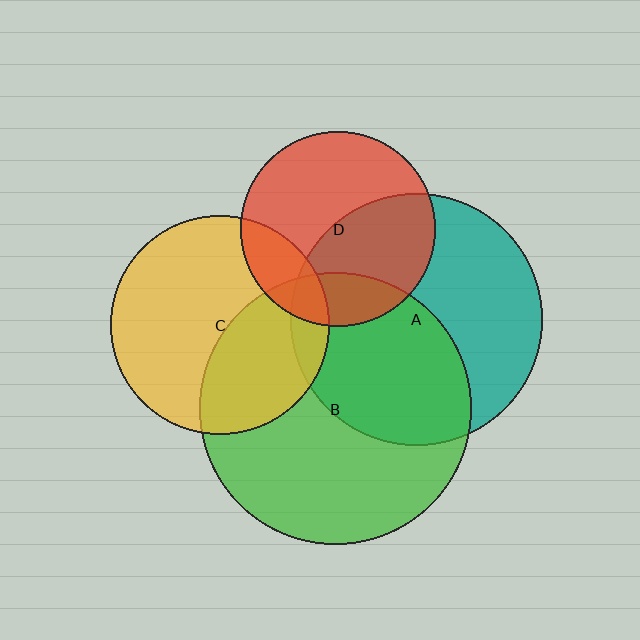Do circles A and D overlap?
Yes.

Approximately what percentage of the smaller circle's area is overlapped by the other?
Approximately 45%.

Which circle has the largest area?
Circle B (green).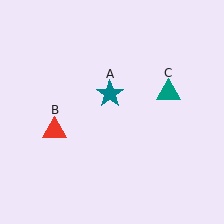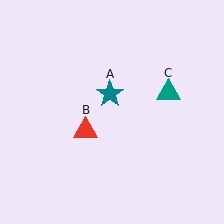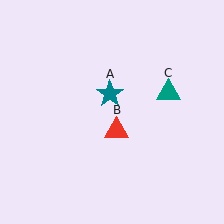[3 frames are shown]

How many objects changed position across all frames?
1 object changed position: red triangle (object B).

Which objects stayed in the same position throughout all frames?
Teal star (object A) and teal triangle (object C) remained stationary.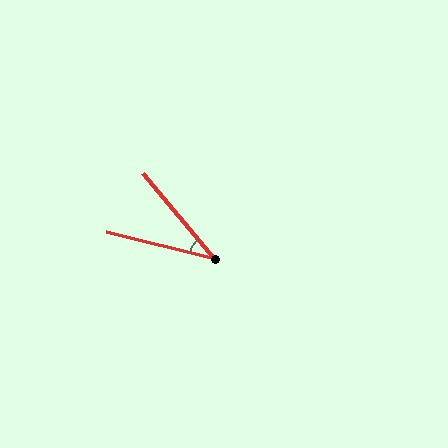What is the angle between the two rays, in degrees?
Approximately 36 degrees.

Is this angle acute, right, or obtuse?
It is acute.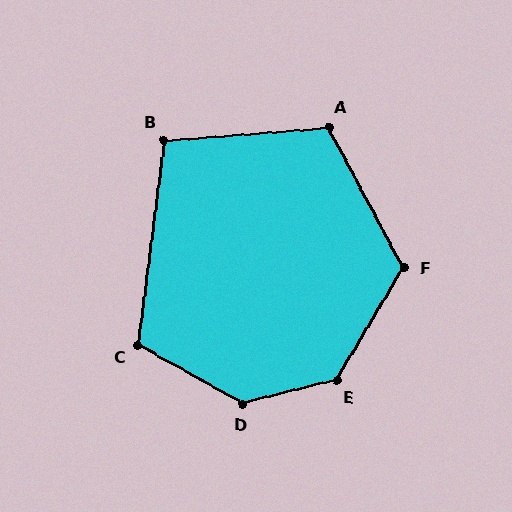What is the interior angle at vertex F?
Approximately 121 degrees (obtuse).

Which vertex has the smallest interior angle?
B, at approximately 102 degrees.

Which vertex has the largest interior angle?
D, at approximately 137 degrees.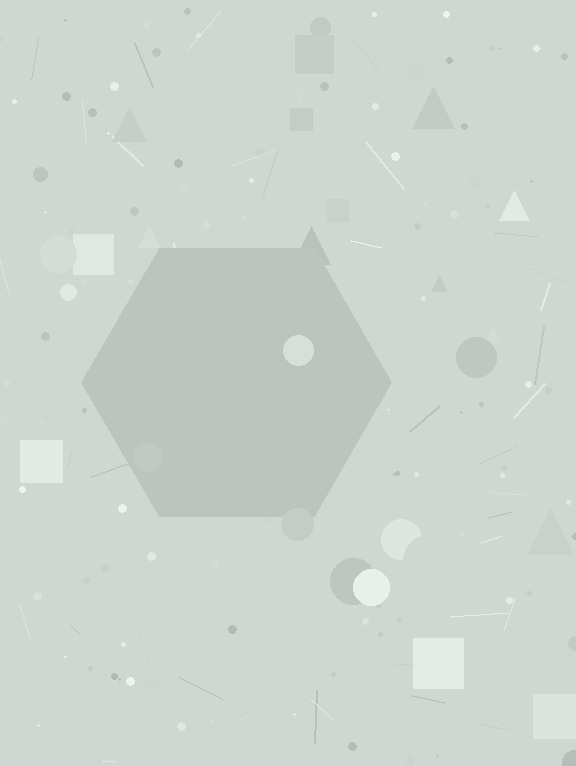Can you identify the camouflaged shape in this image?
The camouflaged shape is a hexagon.